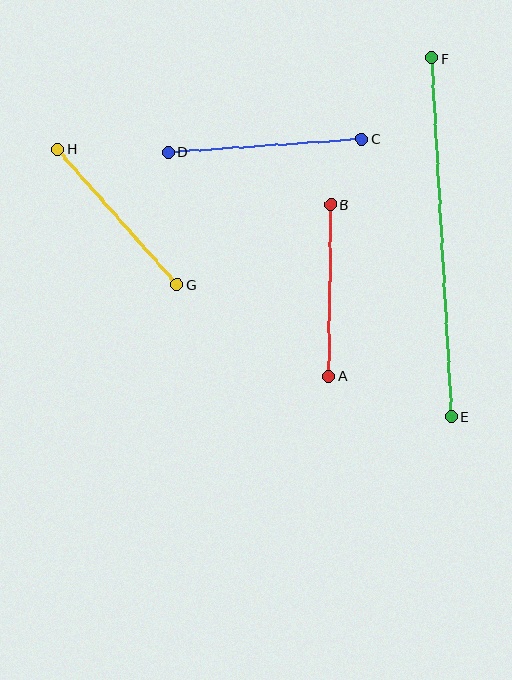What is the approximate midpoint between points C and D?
The midpoint is at approximately (265, 145) pixels.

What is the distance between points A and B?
The distance is approximately 172 pixels.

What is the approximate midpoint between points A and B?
The midpoint is at approximately (330, 290) pixels.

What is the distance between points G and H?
The distance is approximately 181 pixels.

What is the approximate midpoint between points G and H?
The midpoint is at approximately (117, 217) pixels.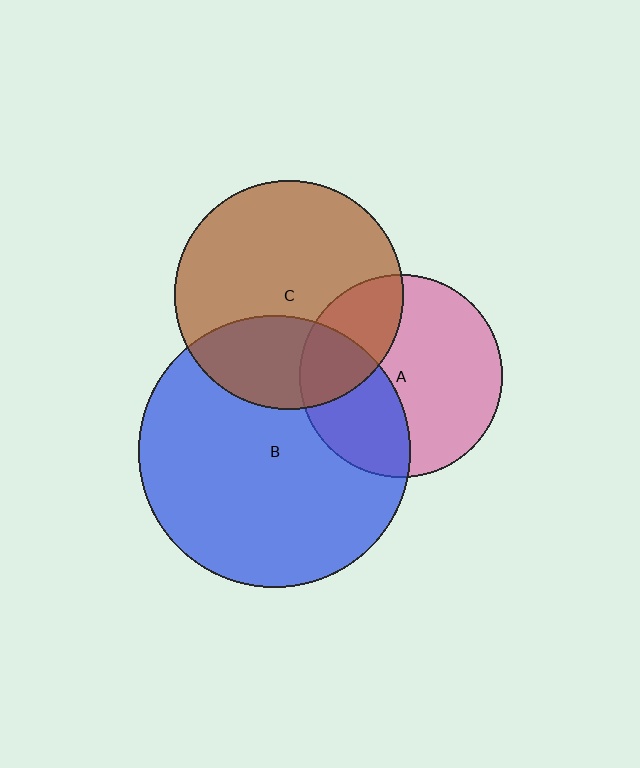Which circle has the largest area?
Circle B (blue).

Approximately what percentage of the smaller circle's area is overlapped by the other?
Approximately 30%.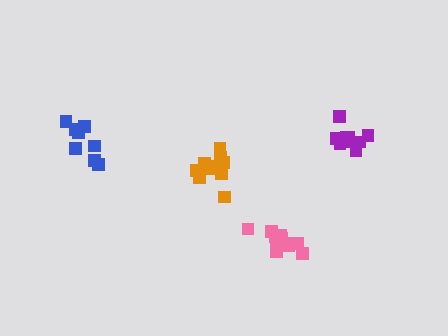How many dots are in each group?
Group 1: 13 dots, Group 2: 9 dots, Group 3: 13 dots, Group 4: 8 dots (43 total).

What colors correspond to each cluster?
The clusters are colored: pink, purple, orange, blue.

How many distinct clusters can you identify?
There are 4 distinct clusters.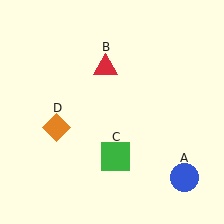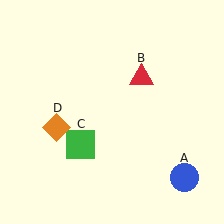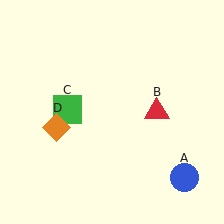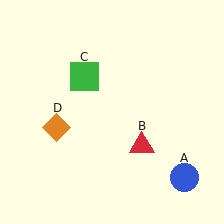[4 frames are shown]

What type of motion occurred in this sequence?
The red triangle (object B), green square (object C) rotated clockwise around the center of the scene.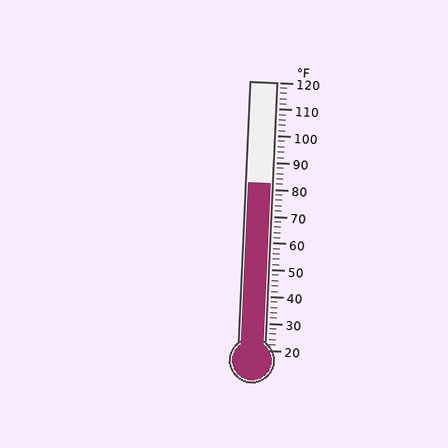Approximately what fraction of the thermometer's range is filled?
The thermometer is filled to approximately 60% of its range.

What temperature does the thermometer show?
The thermometer shows approximately 82°F.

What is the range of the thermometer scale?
The thermometer scale ranges from 20°F to 120°F.